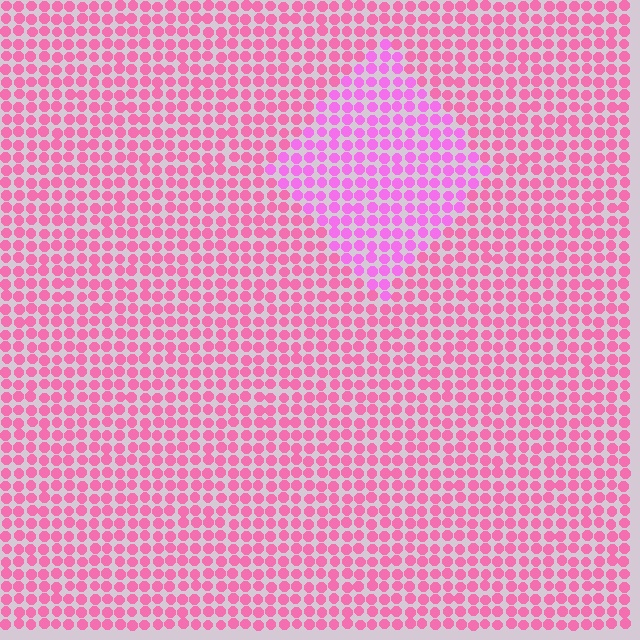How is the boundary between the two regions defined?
The boundary is defined purely by a slight shift in hue (about 27 degrees). Spacing, size, and orientation are identical on both sides.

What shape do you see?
I see a diamond.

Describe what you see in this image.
The image is filled with small pink elements in a uniform arrangement. A diamond-shaped region is visible where the elements are tinted to a slightly different hue, forming a subtle color boundary.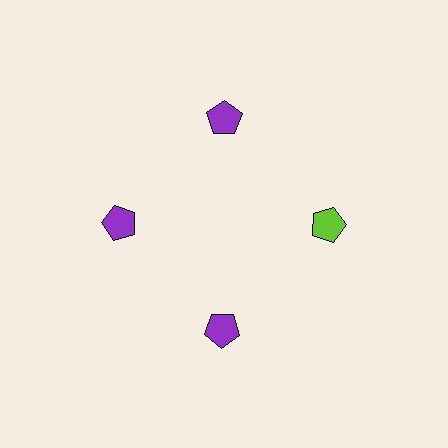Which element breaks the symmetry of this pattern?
The lime pentagon at roughly the 3 o'clock position breaks the symmetry. All other shapes are purple pentagons.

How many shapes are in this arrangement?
There are 4 shapes arranged in a ring pattern.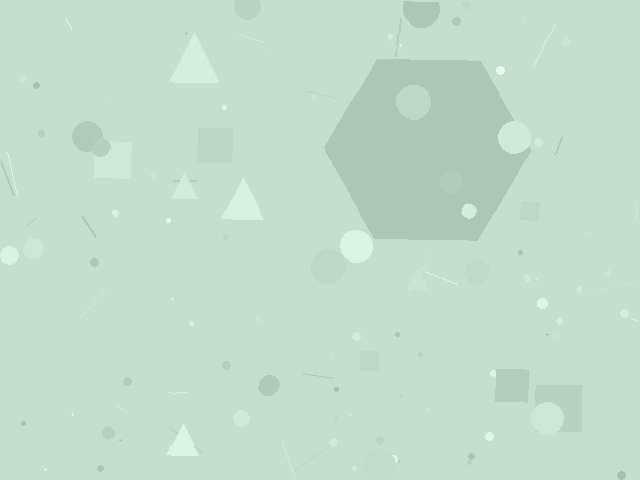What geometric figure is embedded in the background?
A hexagon is embedded in the background.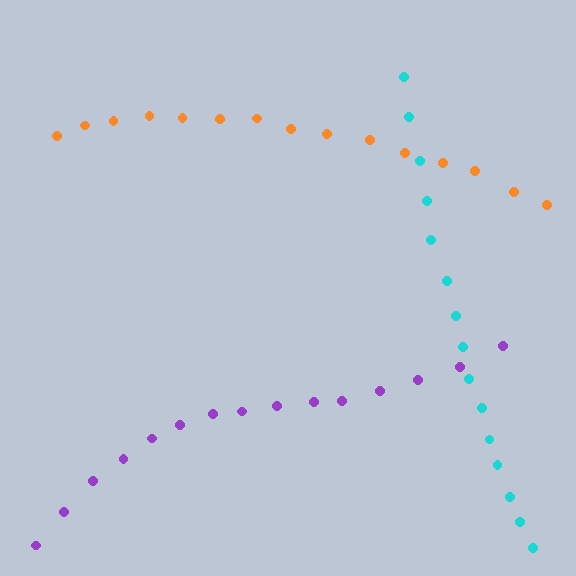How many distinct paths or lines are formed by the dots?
There are 3 distinct paths.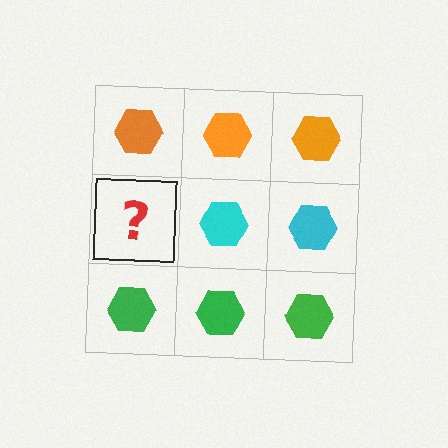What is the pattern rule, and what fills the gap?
The rule is that each row has a consistent color. The gap should be filled with a cyan hexagon.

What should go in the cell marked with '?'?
The missing cell should contain a cyan hexagon.